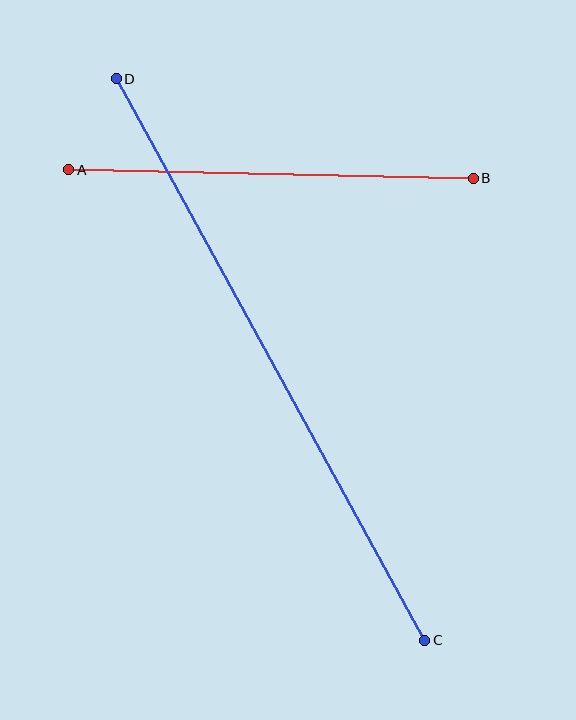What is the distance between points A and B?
The distance is approximately 404 pixels.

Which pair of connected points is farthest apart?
Points C and D are farthest apart.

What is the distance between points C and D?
The distance is approximately 641 pixels.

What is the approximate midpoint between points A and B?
The midpoint is at approximately (271, 174) pixels.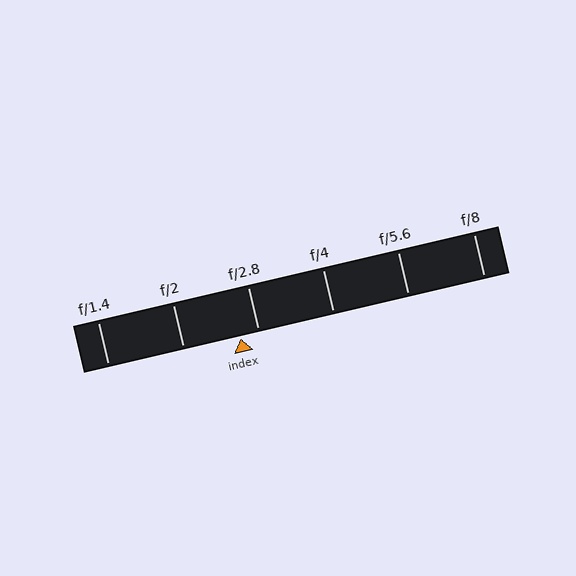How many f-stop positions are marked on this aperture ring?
There are 6 f-stop positions marked.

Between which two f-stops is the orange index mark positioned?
The index mark is between f/2 and f/2.8.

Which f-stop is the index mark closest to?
The index mark is closest to f/2.8.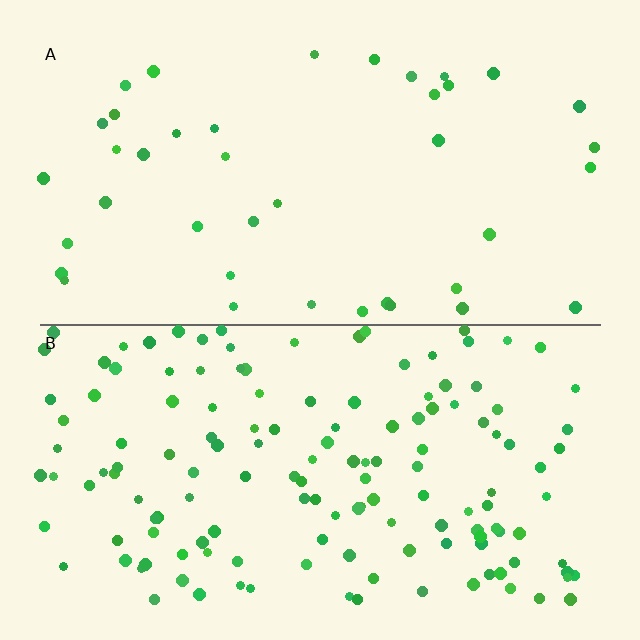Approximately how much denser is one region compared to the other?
Approximately 3.6× — region B over region A.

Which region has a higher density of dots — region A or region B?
B (the bottom).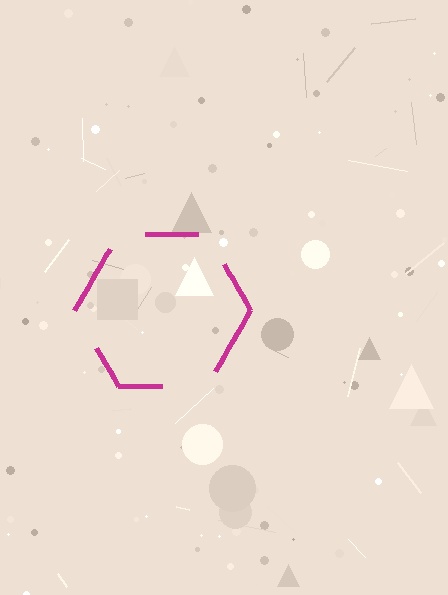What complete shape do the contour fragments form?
The contour fragments form a hexagon.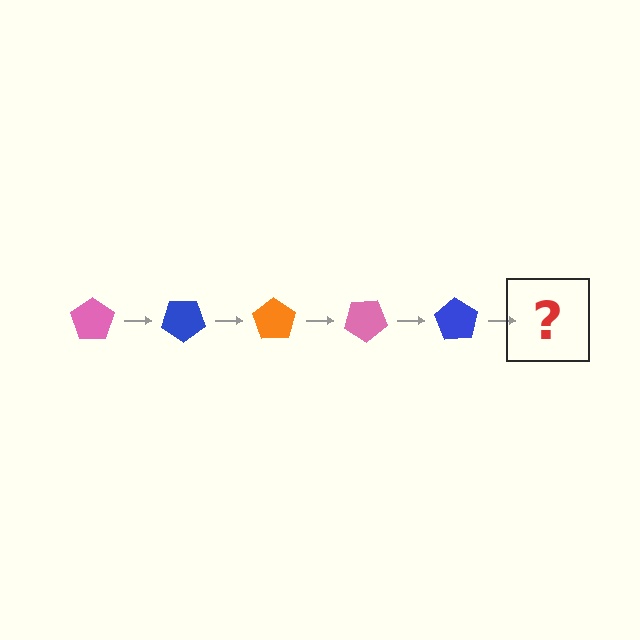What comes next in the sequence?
The next element should be an orange pentagon, rotated 175 degrees from the start.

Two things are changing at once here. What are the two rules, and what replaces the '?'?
The two rules are that it rotates 35 degrees each step and the color cycles through pink, blue, and orange. The '?' should be an orange pentagon, rotated 175 degrees from the start.